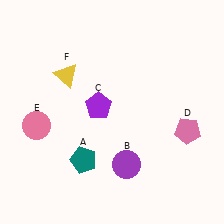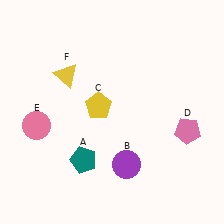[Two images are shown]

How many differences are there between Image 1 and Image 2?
There is 1 difference between the two images.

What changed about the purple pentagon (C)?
In Image 1, C is purple. In Image 2, it changed to yellow.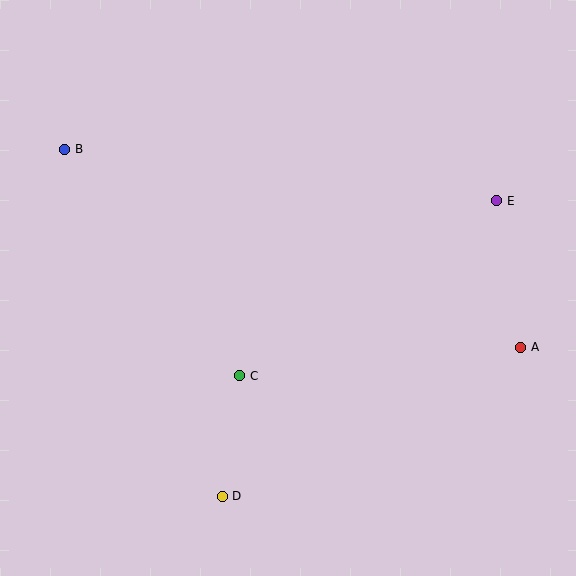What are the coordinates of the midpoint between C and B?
The midpoint between C and B is at (152, 263).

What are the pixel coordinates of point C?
Point C is at (240, 376).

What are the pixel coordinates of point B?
Point B is at (65, 149).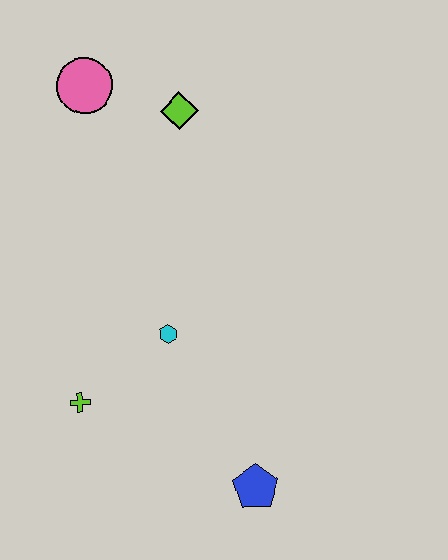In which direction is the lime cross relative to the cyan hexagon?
The lime cross is to the left of the cyan hexagon.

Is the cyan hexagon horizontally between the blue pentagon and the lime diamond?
No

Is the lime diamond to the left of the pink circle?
No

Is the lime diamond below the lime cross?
No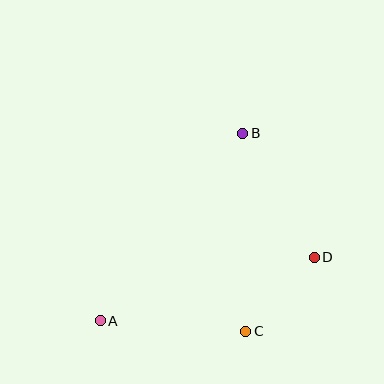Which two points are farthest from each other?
Points A and B are farthest from each other.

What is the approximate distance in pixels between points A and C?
The distance between A and C is approximately 146 pixels.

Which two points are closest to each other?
Points C and D are closest to each other.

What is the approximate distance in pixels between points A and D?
The distance between A and D is approximately 223 pixels.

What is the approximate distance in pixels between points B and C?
The distance between B and C is approximately 198 pixels.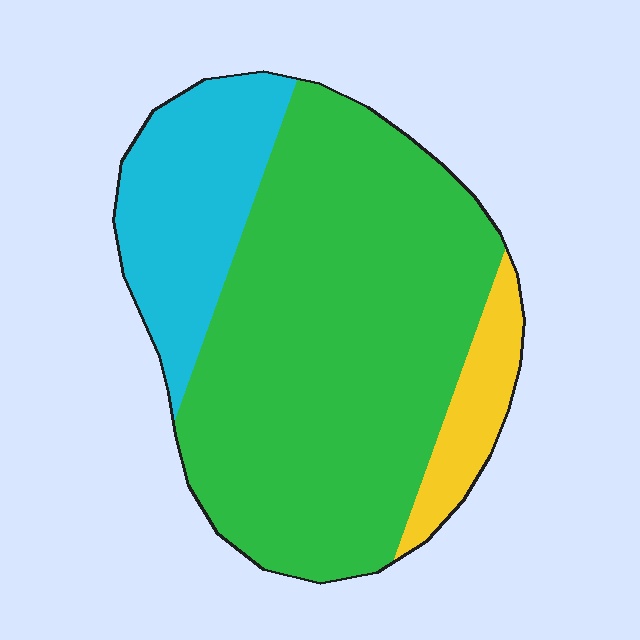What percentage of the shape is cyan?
Cyan takes up about one fifth (1/5) of the shape.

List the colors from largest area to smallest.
From largest to smallest: green, cyan, yellow.